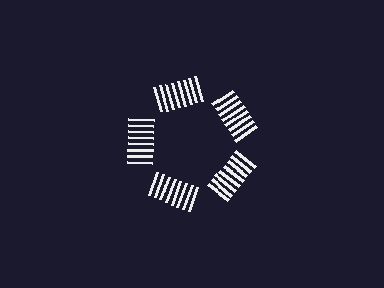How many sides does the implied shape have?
5 sides — the line-ends trace a pentagon.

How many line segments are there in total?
40 — 8 along each of the 5 edges.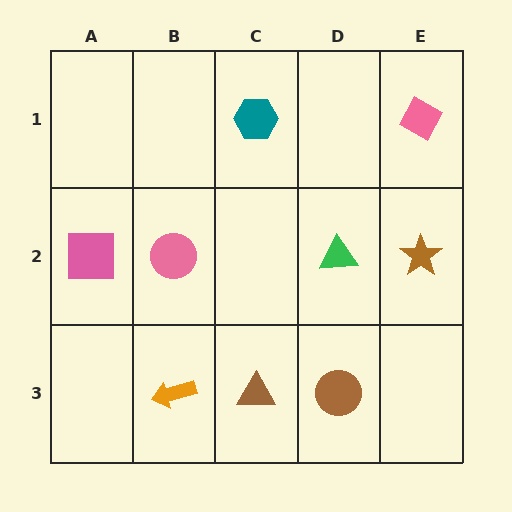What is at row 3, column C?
A brown triangle.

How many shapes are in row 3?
3 shapes.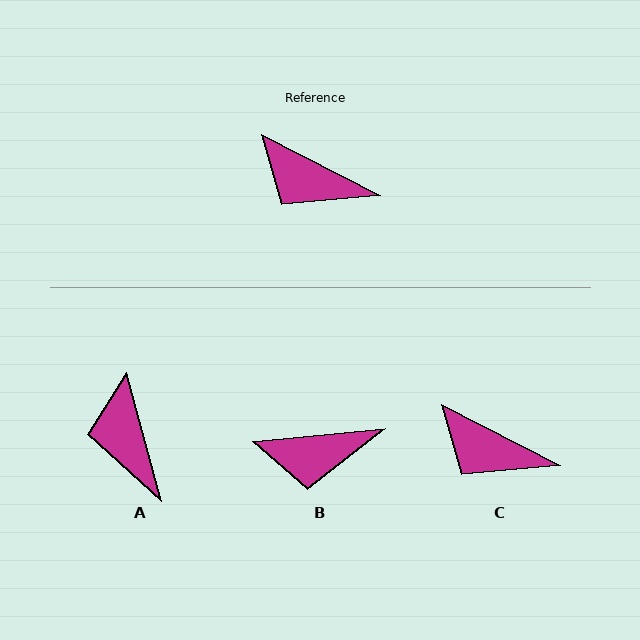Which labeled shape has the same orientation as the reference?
C.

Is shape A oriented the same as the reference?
No, it is off by about 48 degrees.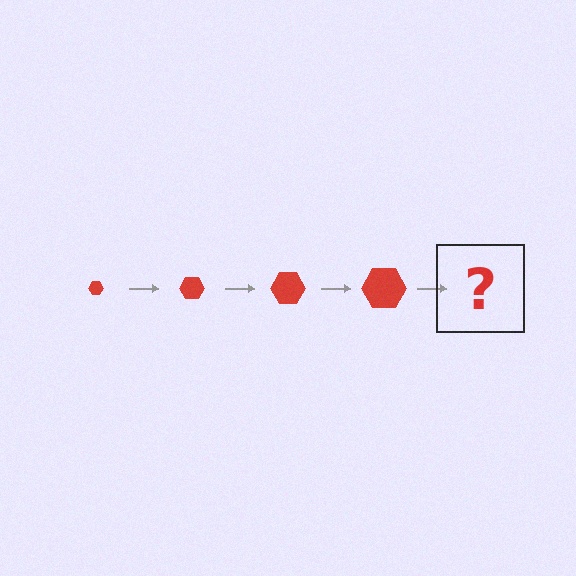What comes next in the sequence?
The next element should be a red hexagon, larger than the previous one.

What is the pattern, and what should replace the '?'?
The pattern is that the hexagon gets progressively larger each step. The '?' should be a red hexagon, larger than the previous one.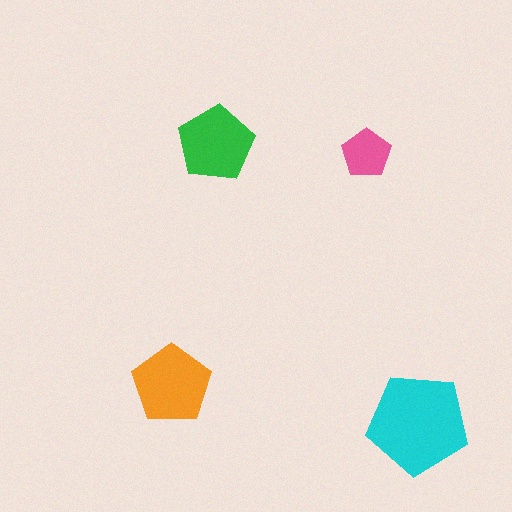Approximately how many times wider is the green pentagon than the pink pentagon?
About 1.5 times wider.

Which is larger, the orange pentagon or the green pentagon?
The orange one.